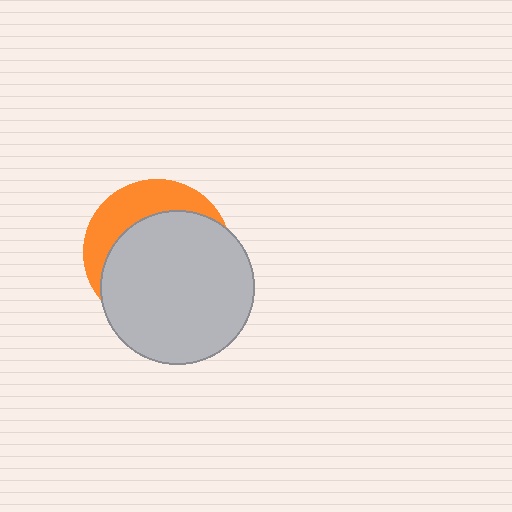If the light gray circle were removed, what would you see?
You would see the complete orange circle.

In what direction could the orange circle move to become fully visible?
The orange circle could move toward the upper-left. That would shift it out from behind the light gray circle entirely.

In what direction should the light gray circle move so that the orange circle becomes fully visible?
The light gray circle should move toward the lower-right. That is the shortest direction to clear the overlap and leave the orange circle fully visible.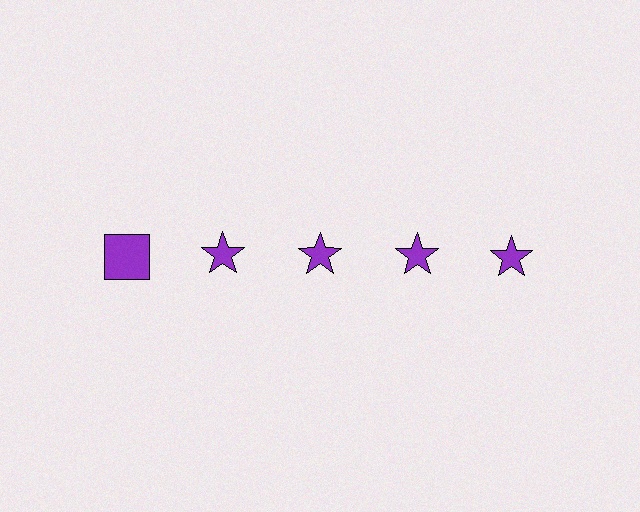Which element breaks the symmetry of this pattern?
The purple square in the top row, leftmost column breaks the symmetry. All other shapes are purple stars.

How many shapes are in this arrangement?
There are 5 shapes arranged in a grid pattern.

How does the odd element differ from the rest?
It has a different shape: square instead of star.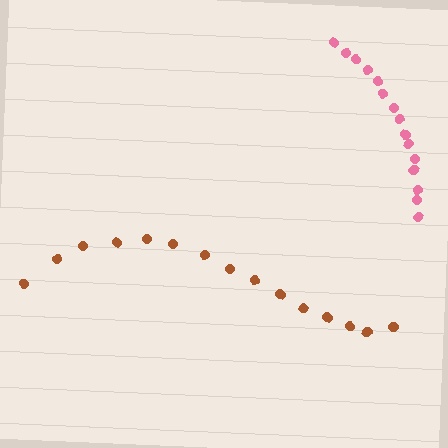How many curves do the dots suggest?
There are 2 distinct paths.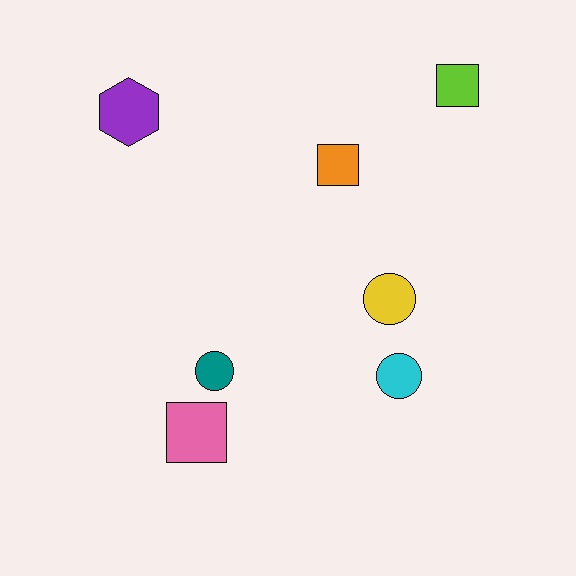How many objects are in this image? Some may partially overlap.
There are 7 objects.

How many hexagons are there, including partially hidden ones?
There is 1 hexagon.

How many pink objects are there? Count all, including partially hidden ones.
There is 1 pink object.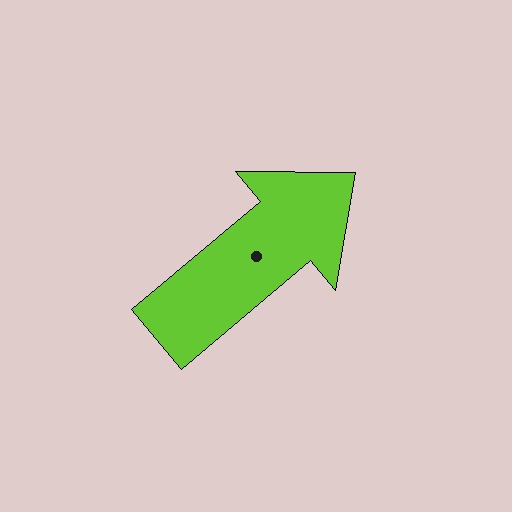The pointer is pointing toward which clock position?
Roughly 2 o'clock.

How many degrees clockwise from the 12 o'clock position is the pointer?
Approximately 50 degrees.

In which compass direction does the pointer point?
Northeast.